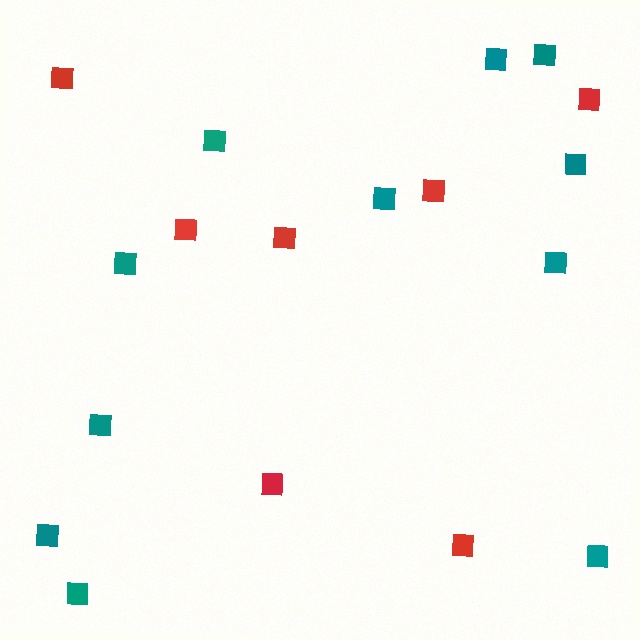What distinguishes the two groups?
There are 2 groups: one group of red squares (7) and one group of teal squares (11).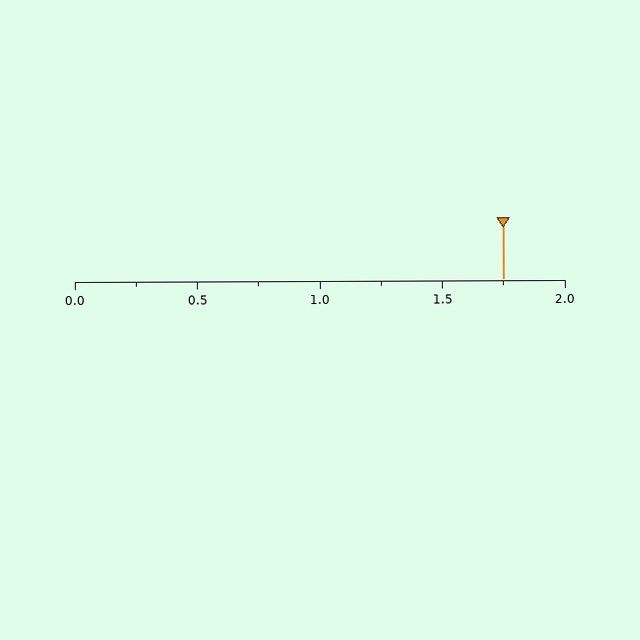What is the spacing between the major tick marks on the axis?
The major ticks are spaced 0.5 apart.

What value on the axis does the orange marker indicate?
The marker indicates approximately 1.75.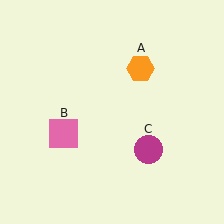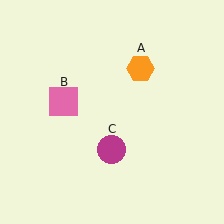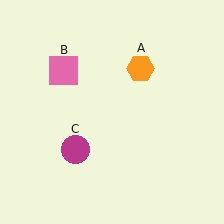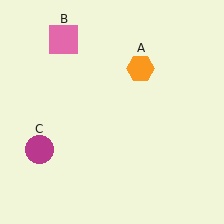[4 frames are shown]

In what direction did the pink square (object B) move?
The pink square (object B) moved up.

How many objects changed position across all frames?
2 objects changed position: pink square (object B), magenta circle (object C).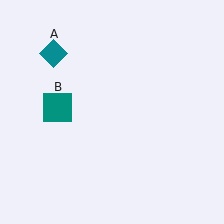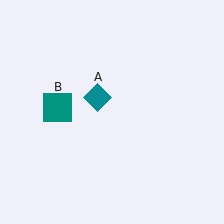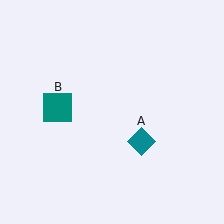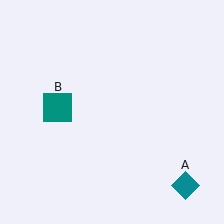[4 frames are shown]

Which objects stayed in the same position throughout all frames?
Teal square (object B) remained stationary.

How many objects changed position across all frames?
1 object changed position: teal diamond (object A).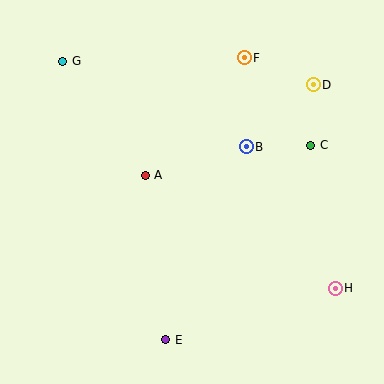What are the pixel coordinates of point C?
Point C is at (311, 145).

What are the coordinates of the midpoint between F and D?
The midpoint between F and D is at (279, 71).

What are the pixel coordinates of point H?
Point H is at (335, 288).